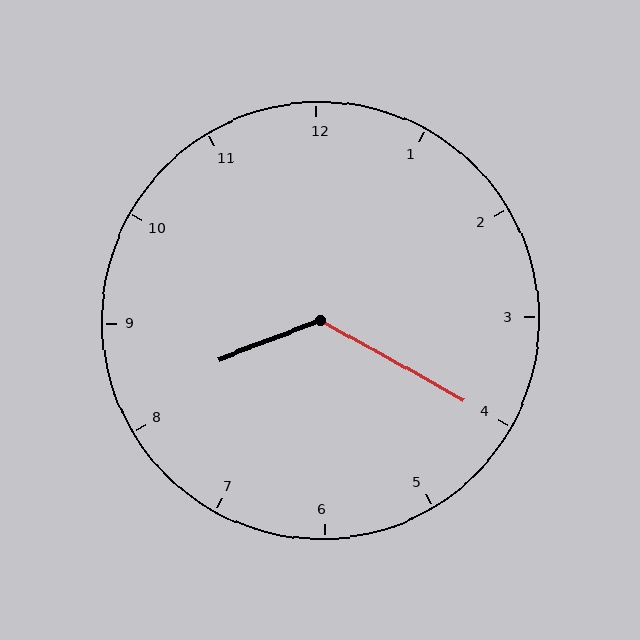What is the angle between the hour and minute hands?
Approximately 130 degrees.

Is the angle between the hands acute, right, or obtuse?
It is obtuse.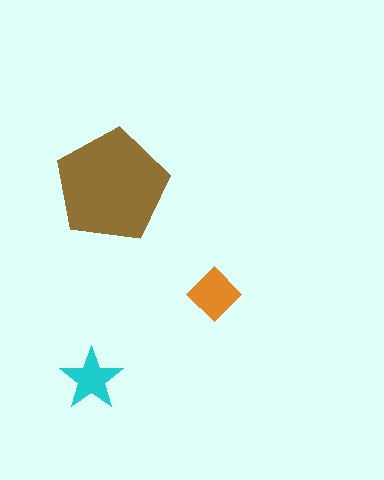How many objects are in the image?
There are 3 objects in the image.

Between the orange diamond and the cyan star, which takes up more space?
The orange diamond.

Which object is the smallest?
The cyan star.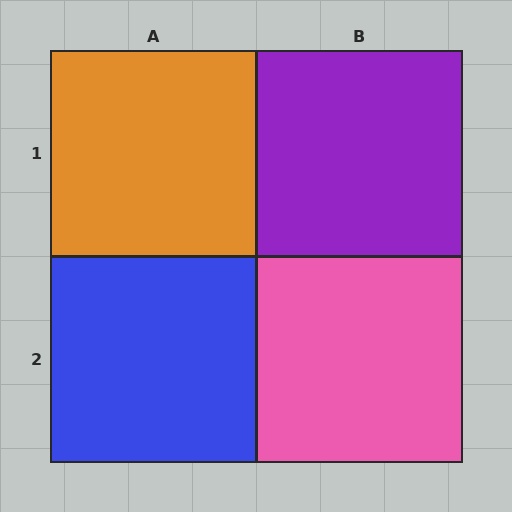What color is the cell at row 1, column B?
Purple.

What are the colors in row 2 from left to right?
Blue, pink.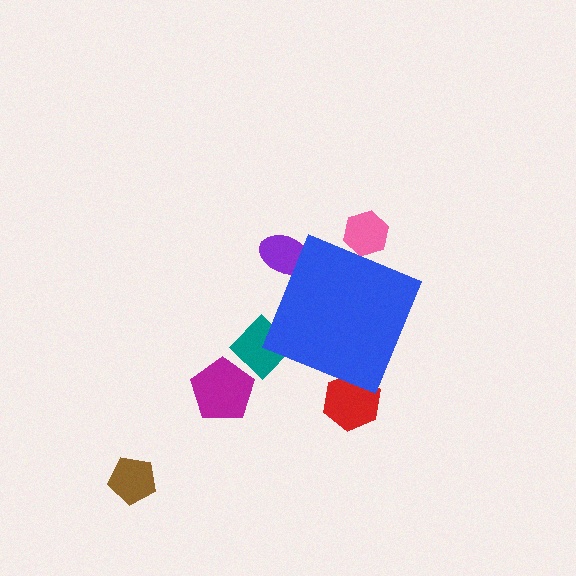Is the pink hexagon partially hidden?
Yes, the pink hexagon is partially hidden behind the blue diamond.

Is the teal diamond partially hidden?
Yes, the teal diamond is partially hidden behind the blue diamond.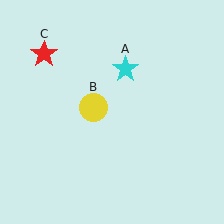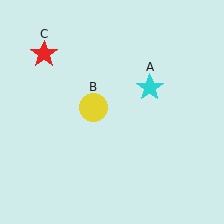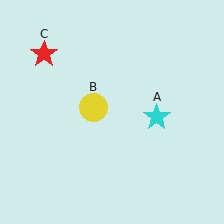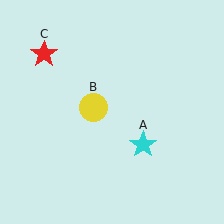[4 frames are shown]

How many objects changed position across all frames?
1 object changed position: cyan star (object A).